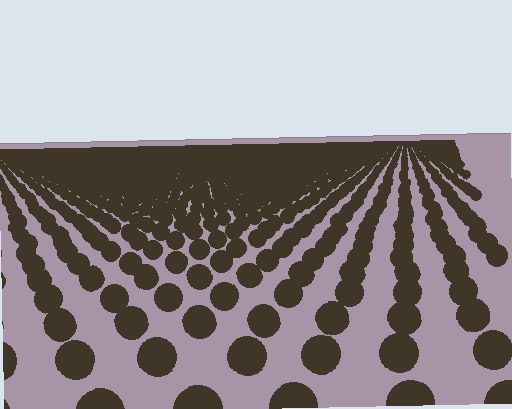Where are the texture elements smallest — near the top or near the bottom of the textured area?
Near the top.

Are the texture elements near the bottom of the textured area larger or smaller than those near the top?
Larger. Near the bottom, elements are closer to the viewer and appear at a bigger on-screen size.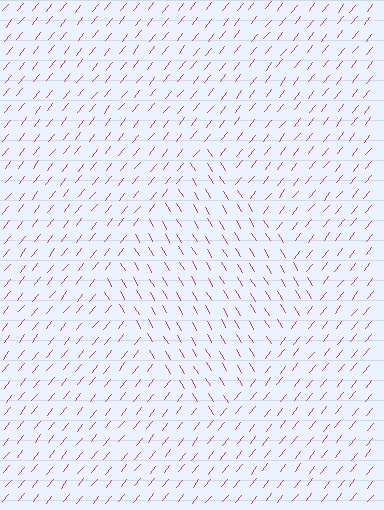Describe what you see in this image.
The image is filled with small magenta line segments. A diamond region in the image has lines oriented differently from the surrounding lines, creating a visible texture boundary.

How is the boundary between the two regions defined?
The boundary is defined purely by a change in line orientation (approximately 69 degrees difference). All lines are the same color and thickness.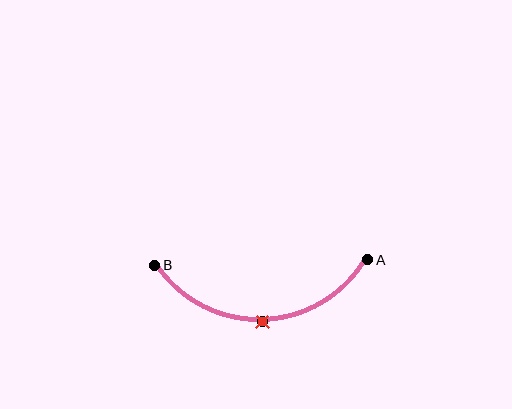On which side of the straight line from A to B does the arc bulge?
The arc bulges below the straight line connecting A and B.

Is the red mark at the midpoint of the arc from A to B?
Yes. The red mark lies on the arc at equal arc-length from both A and B — it is the arc midpoint.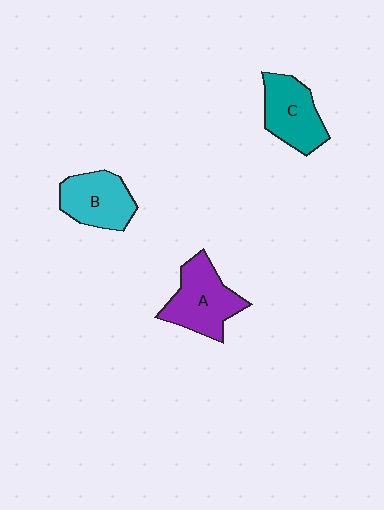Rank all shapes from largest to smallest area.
From largest to smallest: A (purple), C (teal), B (cyan).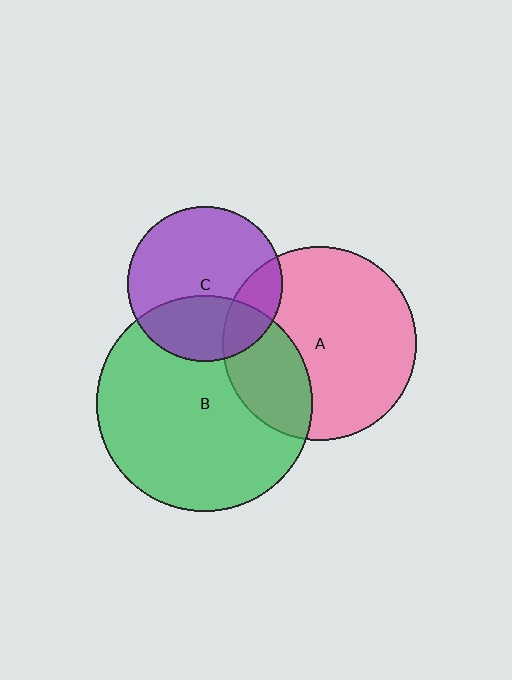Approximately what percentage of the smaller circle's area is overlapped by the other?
Approximately 35%.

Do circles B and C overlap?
Yes.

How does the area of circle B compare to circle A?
Approximately 1.2 times.